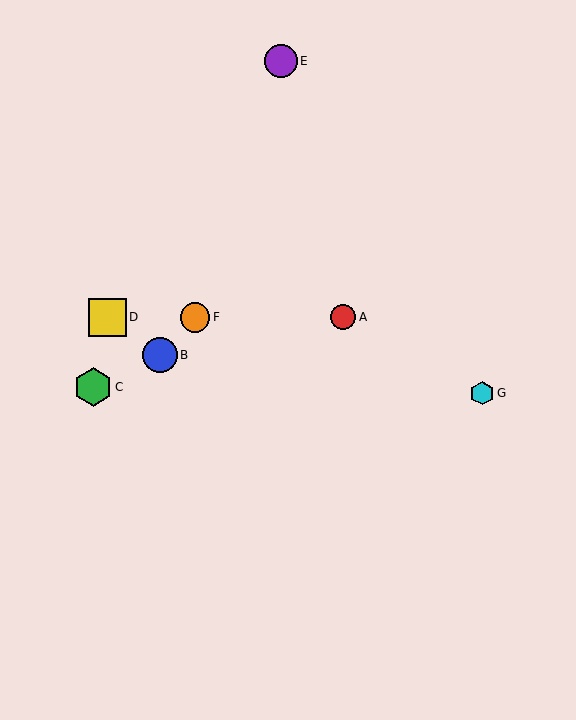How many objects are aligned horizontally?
3 objects (A, D, F) are aligned horizontally.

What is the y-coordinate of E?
Object E is at y≈61.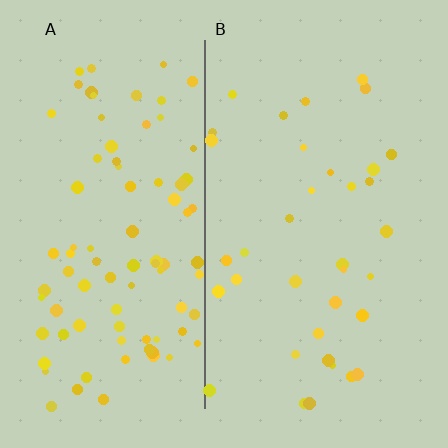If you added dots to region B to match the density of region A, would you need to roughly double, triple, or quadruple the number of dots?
Approximately double.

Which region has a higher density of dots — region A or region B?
A (the left).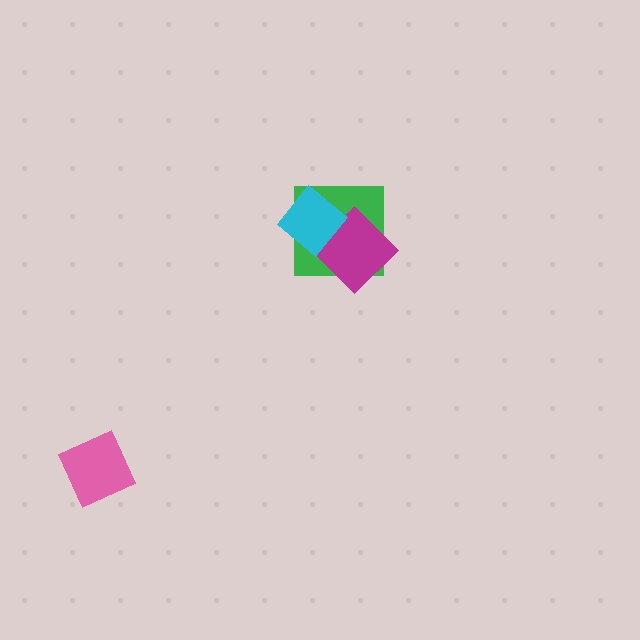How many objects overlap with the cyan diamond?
2 objects overlap with the cyan diamond.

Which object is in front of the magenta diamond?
The cyan diamond is in front of the magenta diamond.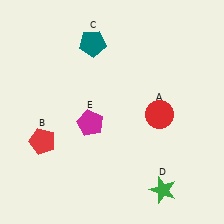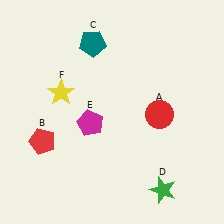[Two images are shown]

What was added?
A yellow star (F) was added in Image 2.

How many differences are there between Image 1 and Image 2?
There is 1 difference between the two images.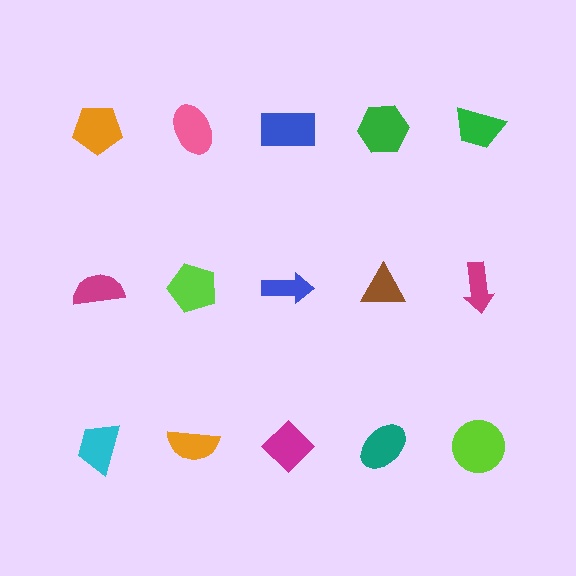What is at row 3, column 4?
A teal ellipse.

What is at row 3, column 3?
A magenta diamond.